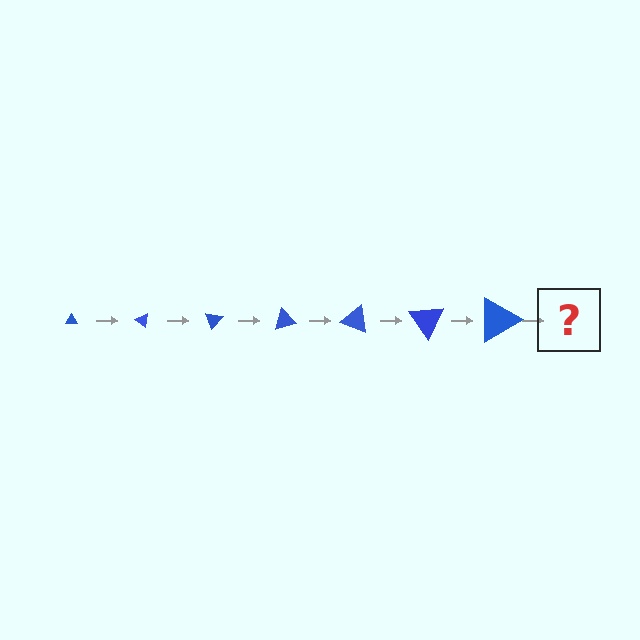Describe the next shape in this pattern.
It should be a triangle, larger than the previous one and rotated 245 degrees from the start.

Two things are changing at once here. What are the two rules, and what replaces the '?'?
The two rules are that the triangle grows larger each step and it rotates 35 degrees each step. The '?' should be a triangle, larger than the previous one and rotated 245 degrees from the start.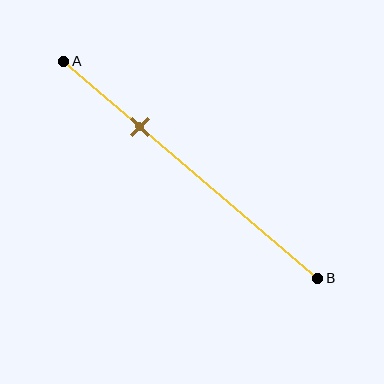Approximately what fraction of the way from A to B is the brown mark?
The brown mark is approximately 30% of the way from A to B.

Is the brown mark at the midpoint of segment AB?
No, the mark is at about 30% from A, not at the 50% midpoint.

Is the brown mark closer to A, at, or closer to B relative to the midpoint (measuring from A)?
The brown mark is closer to point A than the midpoint of segment AB.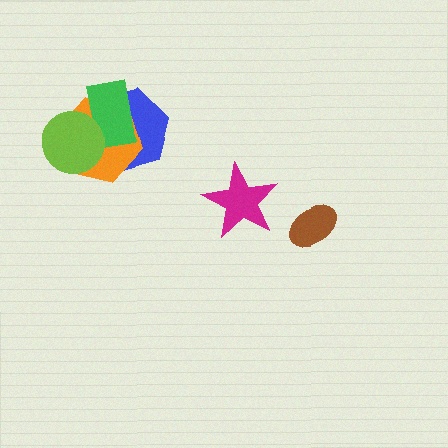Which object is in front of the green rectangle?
The lime circle is in front of the green rectangle.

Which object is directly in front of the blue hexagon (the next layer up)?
The orange hexagon is directly in front of the blue hexagon.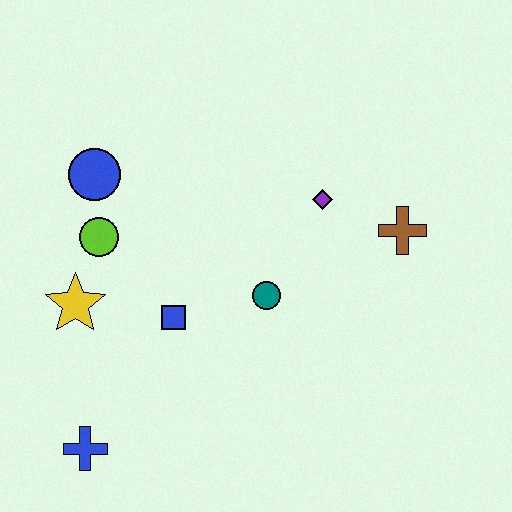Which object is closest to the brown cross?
The purple diamond is closest to the brown cross.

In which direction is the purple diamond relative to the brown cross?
The purple diamond is to the left of the brown cross.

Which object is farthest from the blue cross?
The brown cross is farthest from the blue cross.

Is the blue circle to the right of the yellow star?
Yes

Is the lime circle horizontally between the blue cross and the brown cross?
Yes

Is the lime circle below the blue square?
No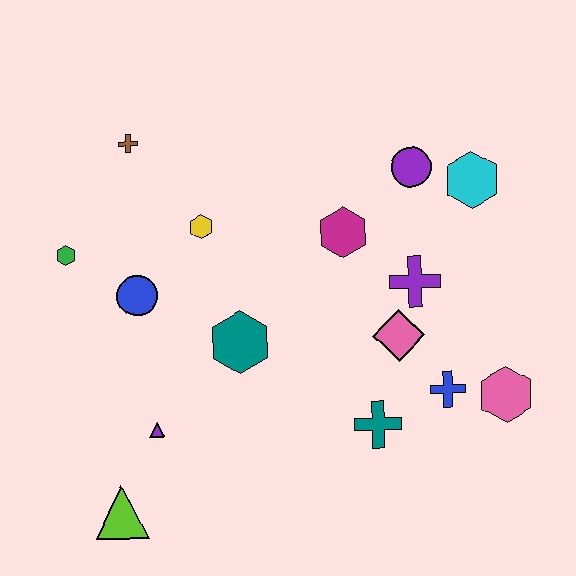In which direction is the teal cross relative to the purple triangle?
The teal cross is to the right of the purple triangle.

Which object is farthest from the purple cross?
The lime triangle is farthest from the purple cross.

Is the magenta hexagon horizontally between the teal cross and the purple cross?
No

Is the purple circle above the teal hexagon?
Yes